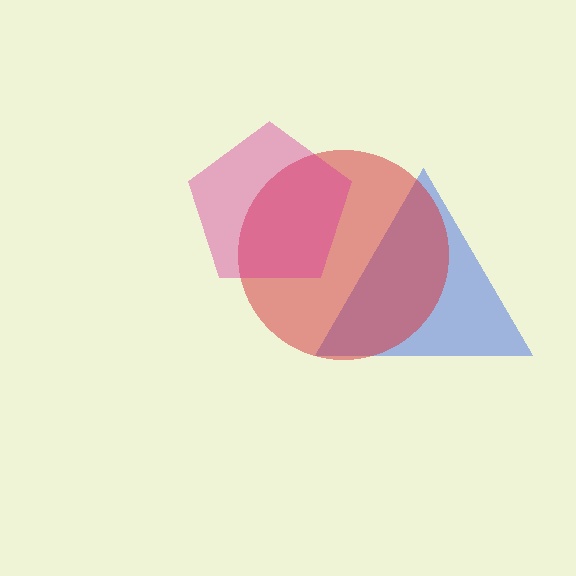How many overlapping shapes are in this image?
There are 3 overlapping shapes in the image.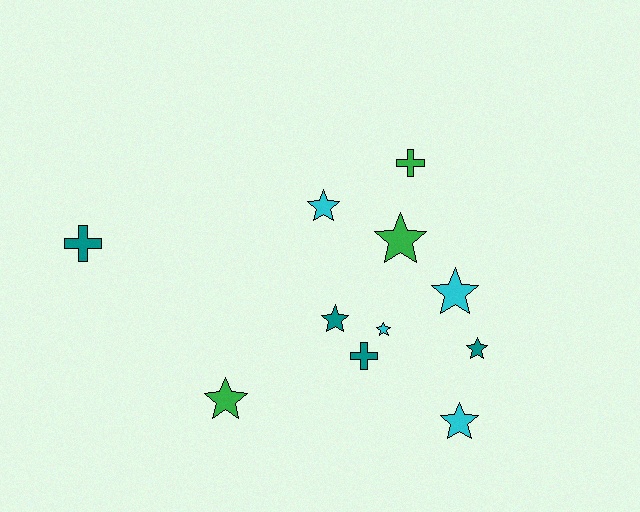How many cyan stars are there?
There are 4 cyan stars.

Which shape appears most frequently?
Star, with 8 objects.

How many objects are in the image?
There are 11 objects.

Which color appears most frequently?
Cyan, with 4 objects.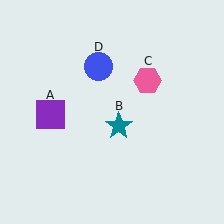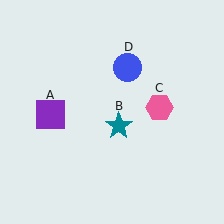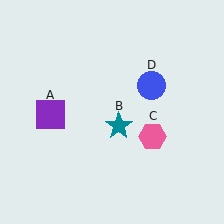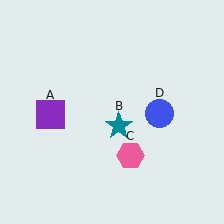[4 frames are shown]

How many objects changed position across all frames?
2 objects changed position: pink hexagon (object C), blue circle (object D).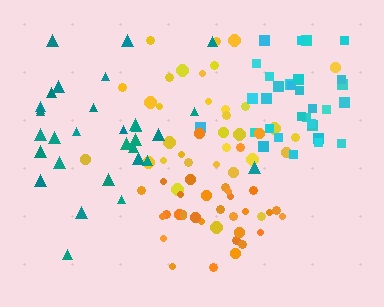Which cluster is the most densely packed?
Cyan.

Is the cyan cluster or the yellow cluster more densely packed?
Cyan.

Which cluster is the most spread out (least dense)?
Teal.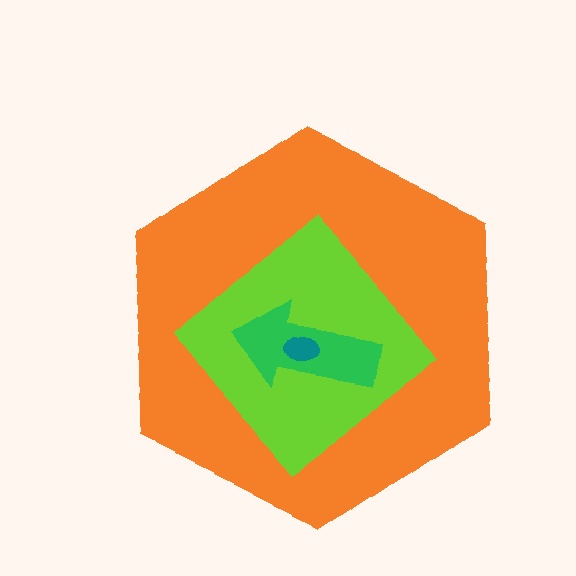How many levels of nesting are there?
4.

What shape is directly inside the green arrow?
The teal ellipse.